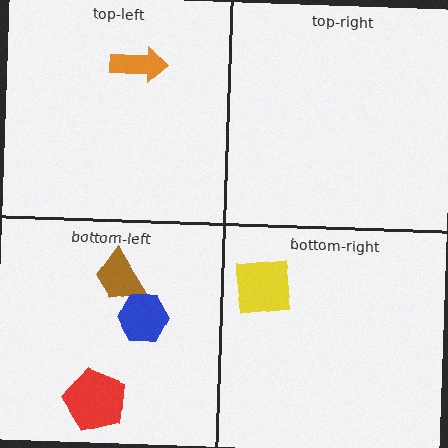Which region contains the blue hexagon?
The bottom-left region.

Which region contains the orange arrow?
The top-left region.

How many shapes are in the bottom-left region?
3.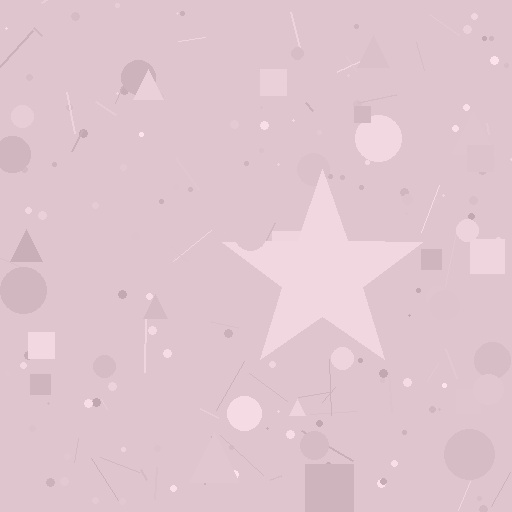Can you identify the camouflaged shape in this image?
The camouflaged shape is a star.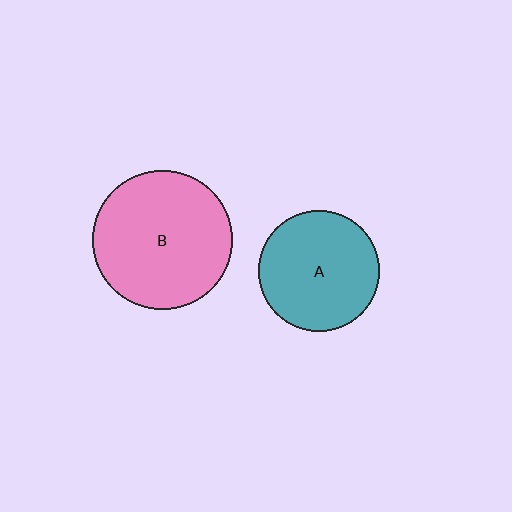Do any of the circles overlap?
No, none of the circles overlap.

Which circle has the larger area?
Circle B (pink).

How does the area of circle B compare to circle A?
Approximately 1.3 times.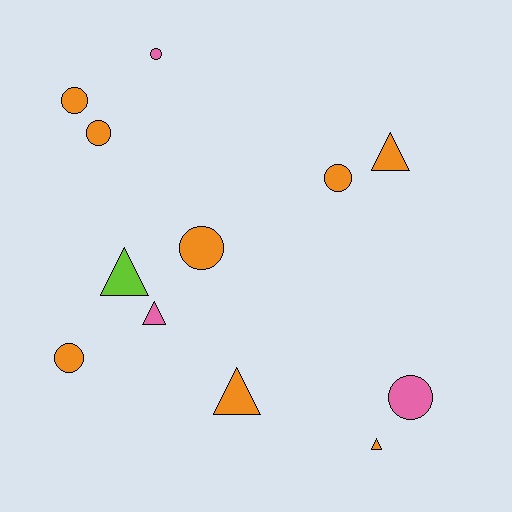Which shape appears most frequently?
Circle, with 7 objects.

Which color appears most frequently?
Orange, with 8 objects.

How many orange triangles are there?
There are 3 orange triangles.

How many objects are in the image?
There are 12 objects.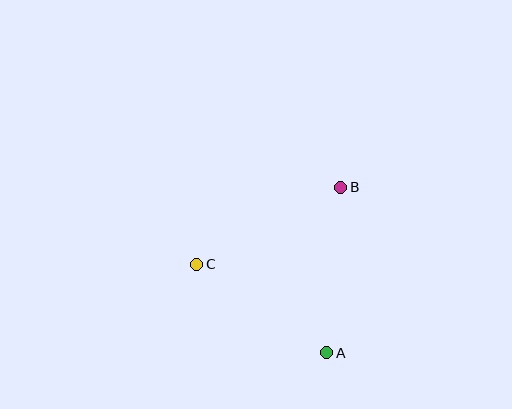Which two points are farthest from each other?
Points A and B are farthest from each other.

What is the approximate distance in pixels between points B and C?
The distance between B and C is approximately 163 pixels.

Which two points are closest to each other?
Points A and C are closest to each other.